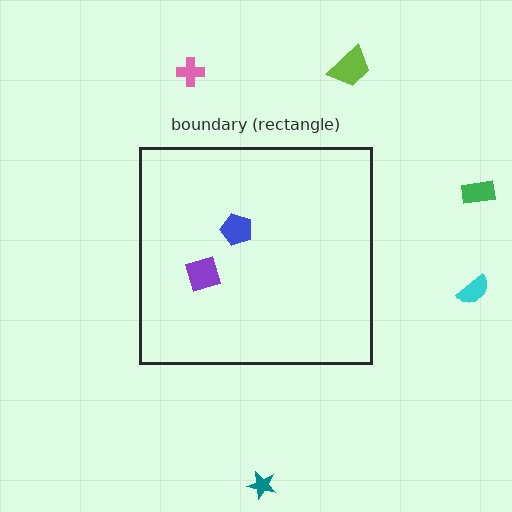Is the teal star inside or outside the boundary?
Outside.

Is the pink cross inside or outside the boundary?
Outside.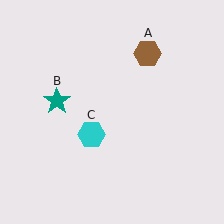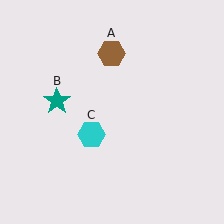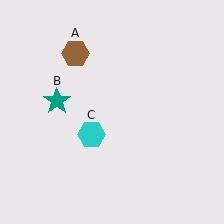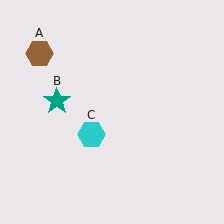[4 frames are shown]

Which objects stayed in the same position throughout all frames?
Teal star (object B) and cyan hexagon (object C) remained stationary.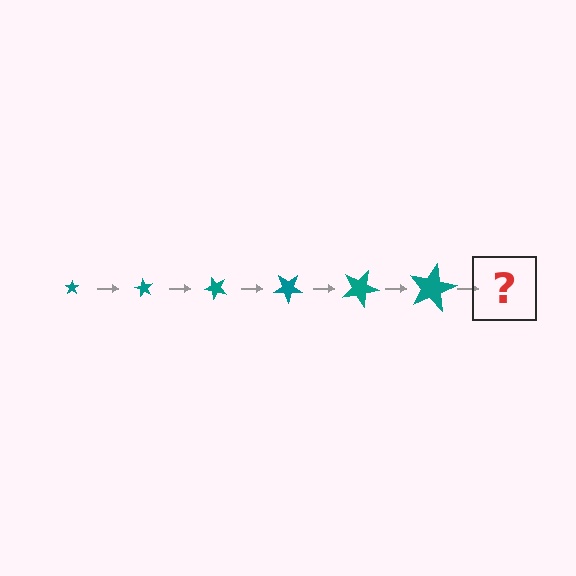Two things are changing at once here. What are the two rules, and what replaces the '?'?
The two rules are that the star grows larger each step and it rotates 60 degrees each step. The '?' should be a star, larger than the previous one and rotated 360 degrees from the start.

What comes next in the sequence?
The next element should be a star, larger than the previous one and rotated 360 degrees from the start.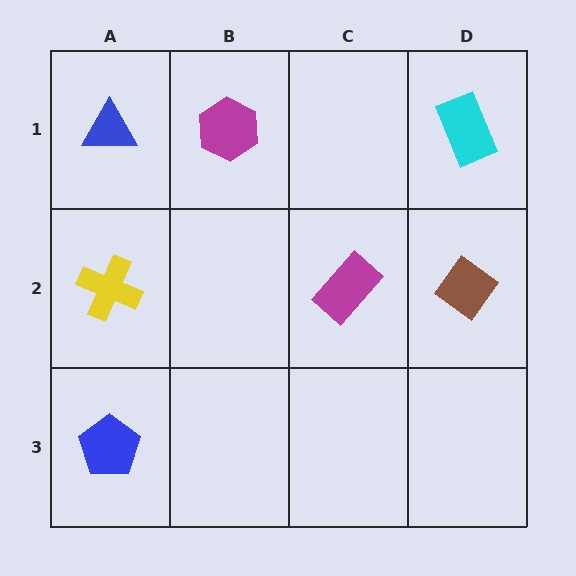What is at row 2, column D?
A brown diamond.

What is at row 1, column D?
A cyan rectangle.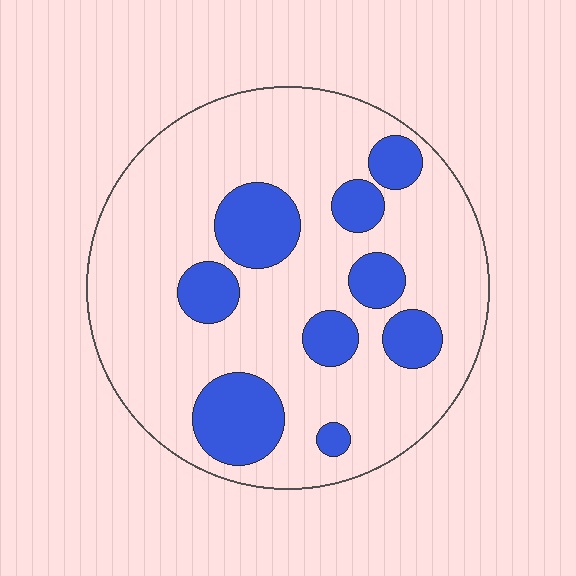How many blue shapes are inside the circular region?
9.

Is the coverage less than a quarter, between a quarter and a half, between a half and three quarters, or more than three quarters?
Less than a quarter.